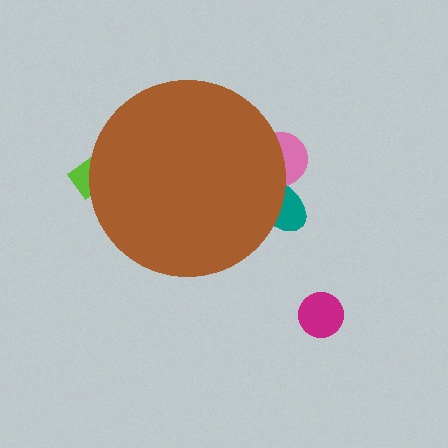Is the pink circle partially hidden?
Yes, the pink circle is partially hidden behind the brown circle.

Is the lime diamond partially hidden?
Yes, the lime diamond is partially hidden behind the brown circle.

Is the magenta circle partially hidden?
No, the magenta circle is fully visible.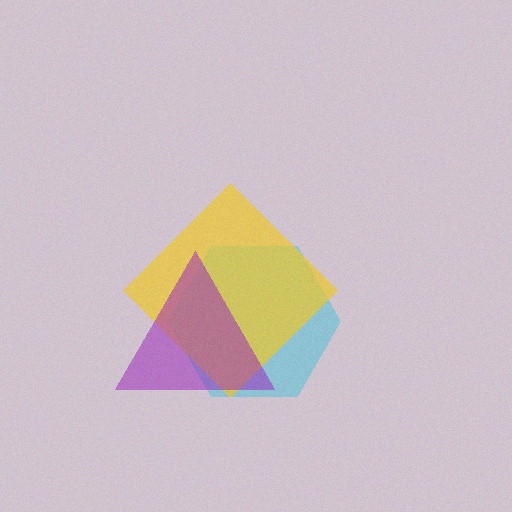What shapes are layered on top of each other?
The layered shapes are: a cyan hexagon, a yellow diamond, a purple triangle.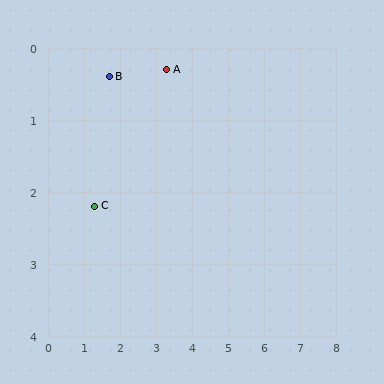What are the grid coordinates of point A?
Point A is at approximately (3.3, 0.3).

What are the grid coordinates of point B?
Point B is at approximately (1.7, 0.4).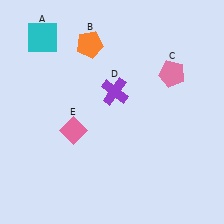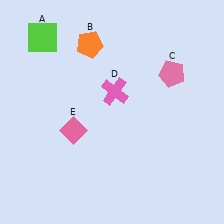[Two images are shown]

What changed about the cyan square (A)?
In Image 1, A is cyan. In Image 2, it changed to lime.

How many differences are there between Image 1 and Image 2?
There are 2 differences between the two images.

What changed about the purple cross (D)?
In Image 1, D is purple. In Image 2, it changed to pink.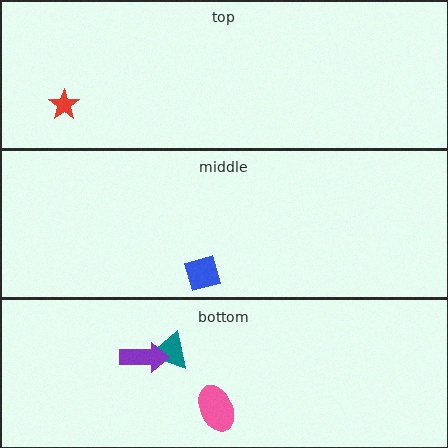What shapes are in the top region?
The red star.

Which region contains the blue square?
The middle region.